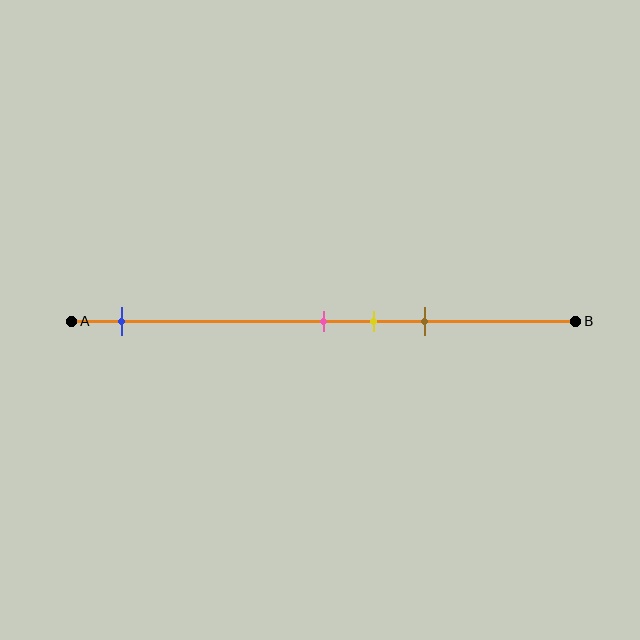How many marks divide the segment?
There are 4 marks dividing the segment.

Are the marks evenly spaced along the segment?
No, the marks are not evenly spaced.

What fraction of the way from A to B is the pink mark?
The pink mark is approximately 50% (0.5) of the way from A to B.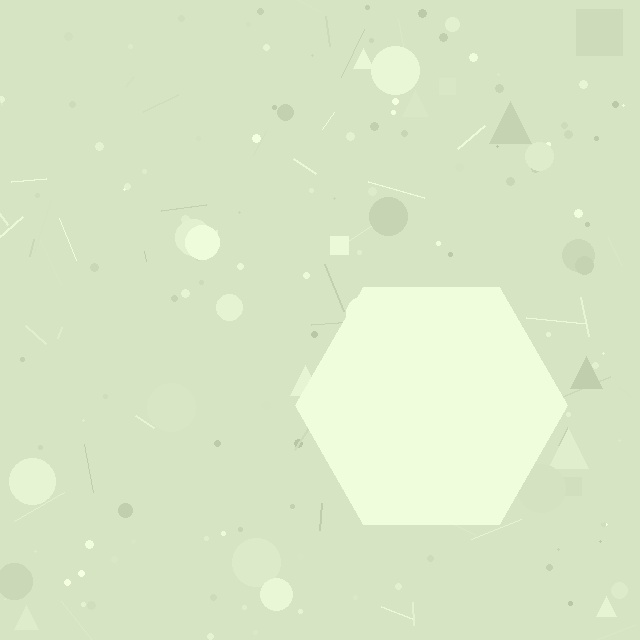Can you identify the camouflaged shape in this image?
The camouflaged shape is a hexagon.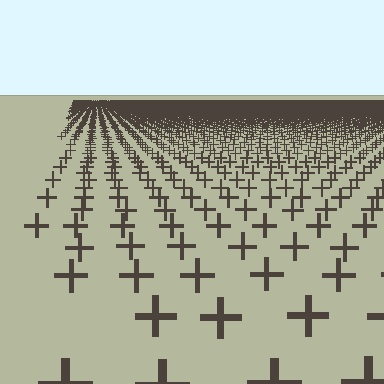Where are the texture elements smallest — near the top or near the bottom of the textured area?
Near the top.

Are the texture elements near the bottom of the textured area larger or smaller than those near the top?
Larger. Near the bottom, elements are closer to the viewer and appear at a bigger on-screen size.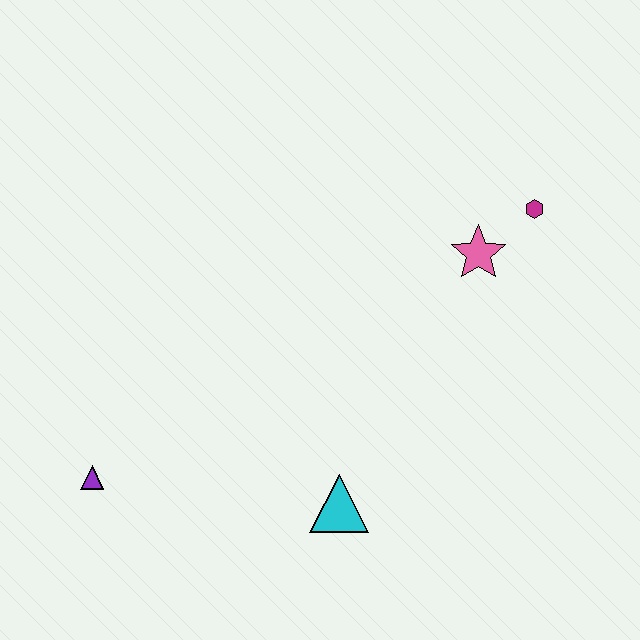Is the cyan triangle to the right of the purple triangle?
Yes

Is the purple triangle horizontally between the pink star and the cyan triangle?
No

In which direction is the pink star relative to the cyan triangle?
The pink star is above the cyan triangle.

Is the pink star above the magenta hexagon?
No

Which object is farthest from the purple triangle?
The magenta hexagon is farthest from the purple triangle.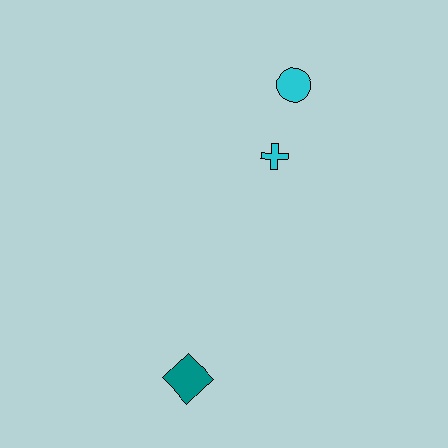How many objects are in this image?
There are 3 objects.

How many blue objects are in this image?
There are no blue objects.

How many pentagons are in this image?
There are no pentagons.